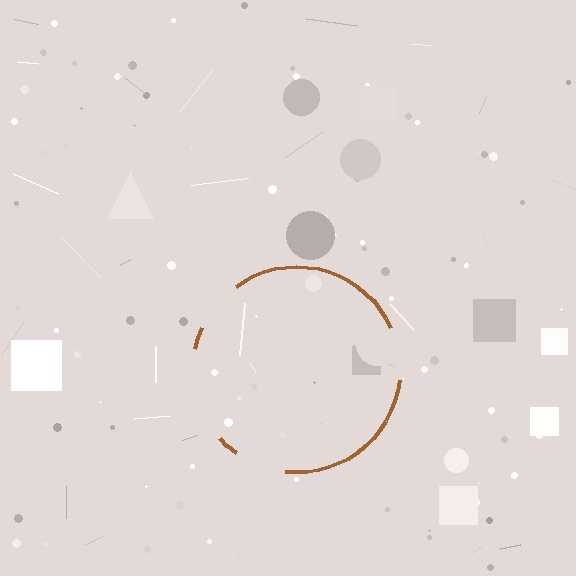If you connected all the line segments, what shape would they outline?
They would outline a circle.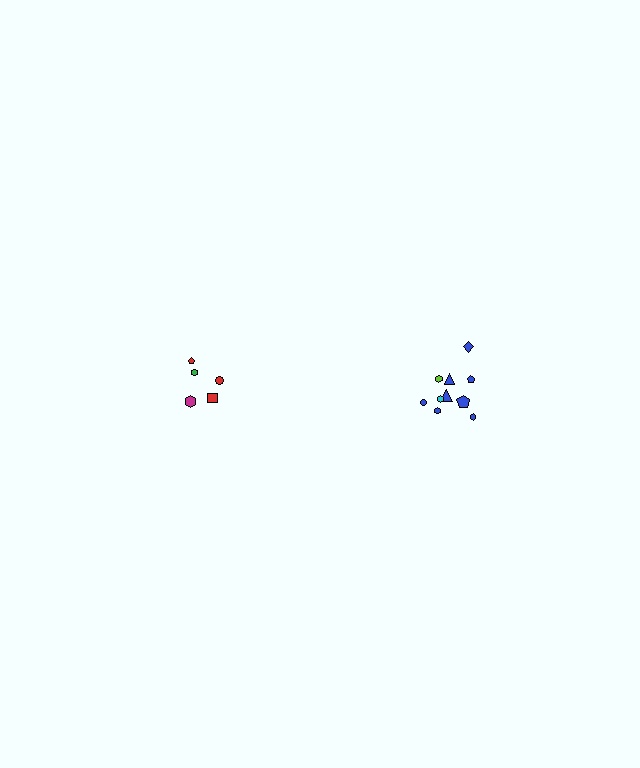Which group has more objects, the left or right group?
The right group.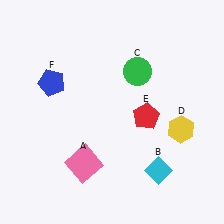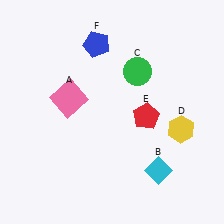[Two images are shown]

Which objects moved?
The objects that moved are: the pink square (A), the blue pentagon (F).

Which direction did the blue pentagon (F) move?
The blue pentagon (F) moved right.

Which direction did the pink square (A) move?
The pink square (A) moved up.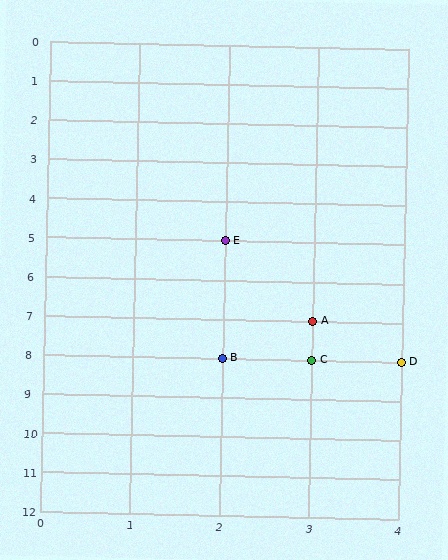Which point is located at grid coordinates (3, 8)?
Point C is at (3, 8).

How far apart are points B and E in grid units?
Points B and E are 3 rows apart.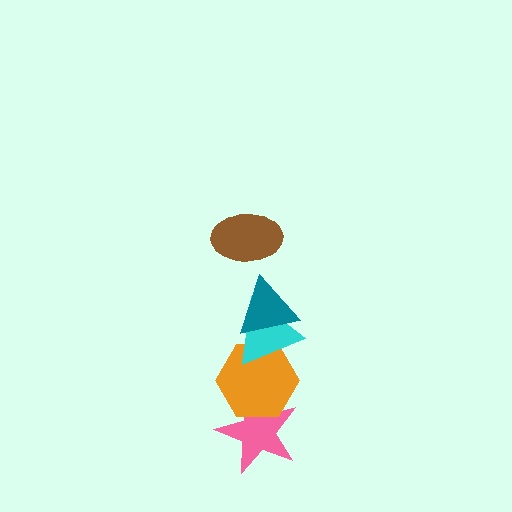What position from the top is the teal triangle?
The teal triangle is 2nd from the top.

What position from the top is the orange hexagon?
The orange hexagon is 4th from the top.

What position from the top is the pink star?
The pink star is 5th from the top.